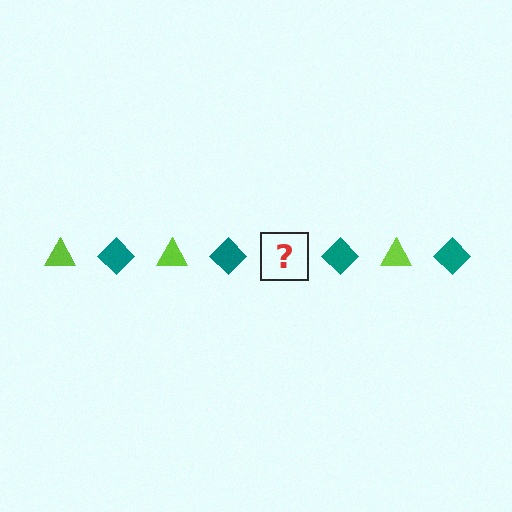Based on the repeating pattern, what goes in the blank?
The blank should be a lime triangle.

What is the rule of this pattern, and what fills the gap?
The rule is that the pattern alternates between lime triangle and teal diamond. The gap should be filled with a lime triangle.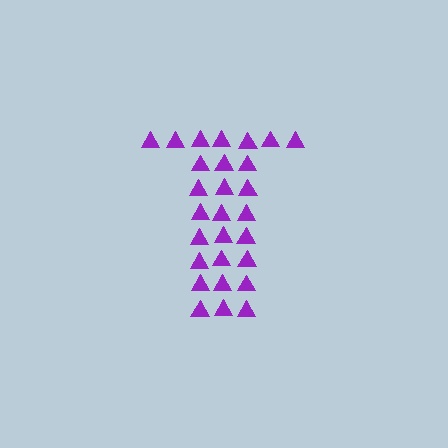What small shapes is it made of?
It is made of small triangles.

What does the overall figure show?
The overall figure shows the letter T.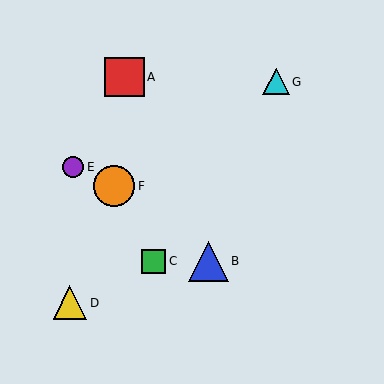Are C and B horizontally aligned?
Yes, both are at y≈261.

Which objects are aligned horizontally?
Objects B, C are aligned horizontally.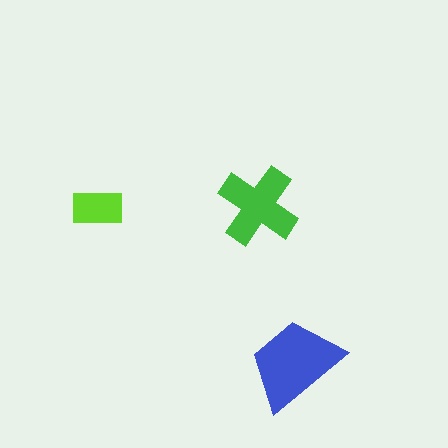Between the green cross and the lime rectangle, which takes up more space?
The green cross.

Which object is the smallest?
The lime rectangle.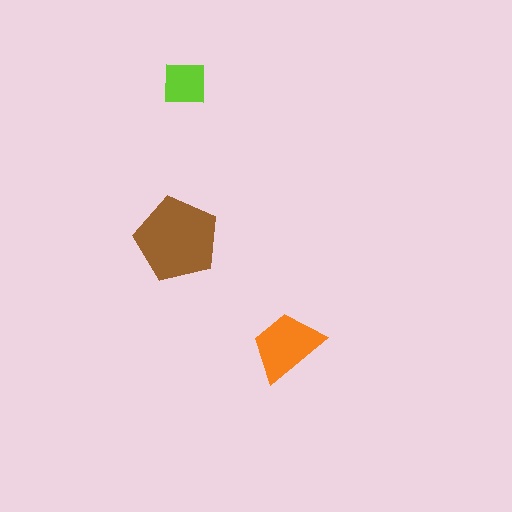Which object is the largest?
The brown pentagon.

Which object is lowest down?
The orange trapezoid is bottommost.